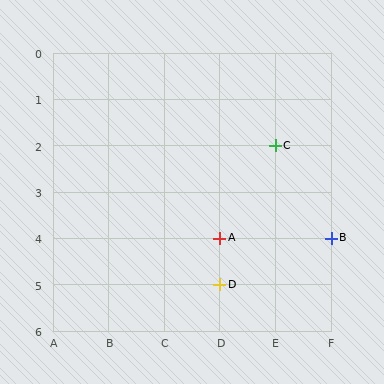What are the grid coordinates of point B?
Point B is at grid coordinates (F, 4).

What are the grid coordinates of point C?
Point C is at grid coordinates (E, 2).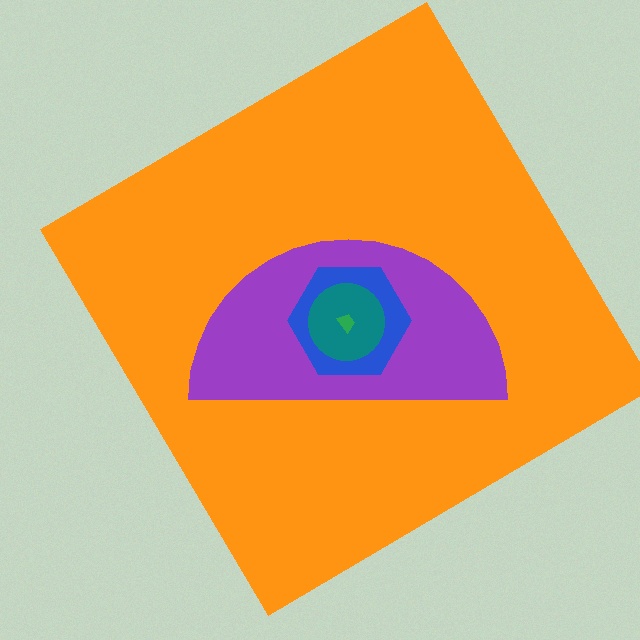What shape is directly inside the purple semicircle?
The blue hexagon.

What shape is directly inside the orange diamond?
The purple semicircle.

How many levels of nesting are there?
5.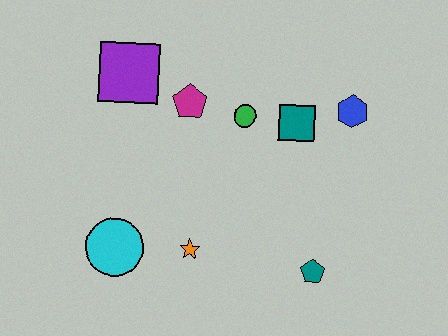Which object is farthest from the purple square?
The teal pentagon is farthest from the purple square.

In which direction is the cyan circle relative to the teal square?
The cyan circle is to the left of the teal square.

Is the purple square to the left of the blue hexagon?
Yes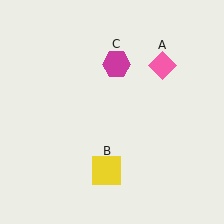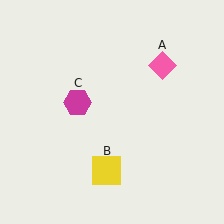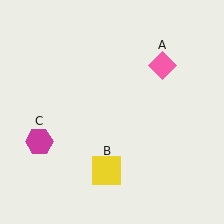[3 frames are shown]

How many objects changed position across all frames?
1 object changed position: magenta hexagon (object C).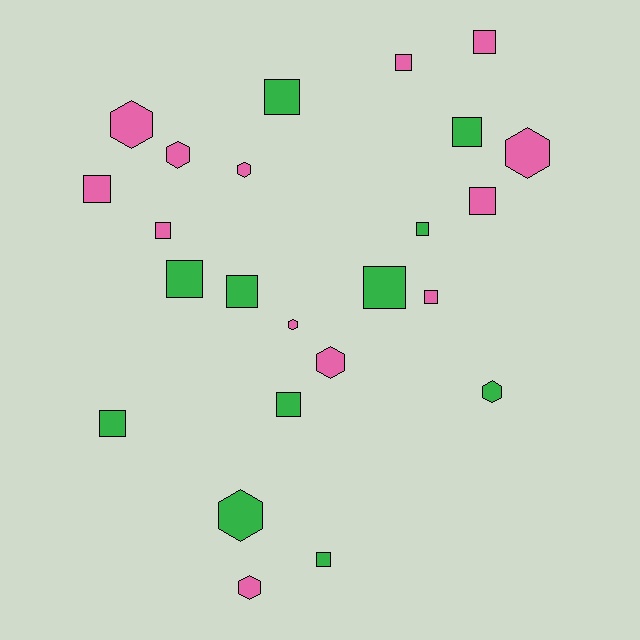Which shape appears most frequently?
Square, with 15 objects.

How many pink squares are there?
There are 6 pink squares.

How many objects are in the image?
There are 24 objects.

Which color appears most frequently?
Pink, with 13 objects.